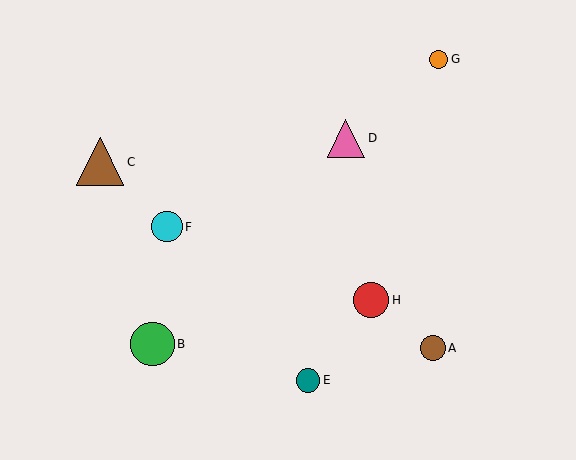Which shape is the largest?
The brown triangle (labeled C) is the largest.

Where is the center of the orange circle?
The center of the orange circle is at (439, 59).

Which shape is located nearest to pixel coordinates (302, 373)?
The teal circle (labeled E) at (308, 380) is nearest to that location.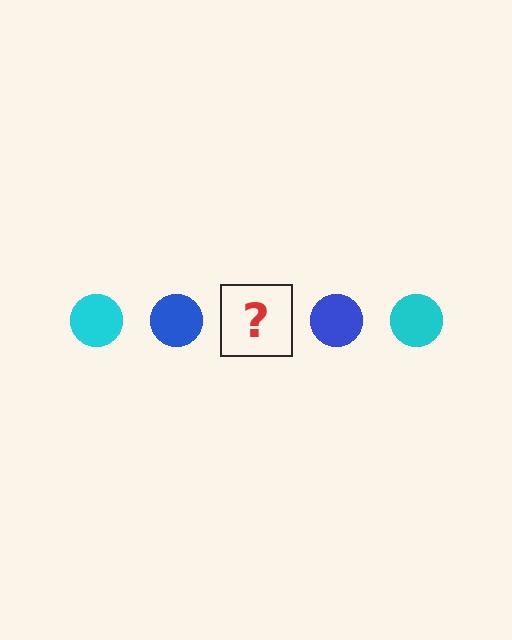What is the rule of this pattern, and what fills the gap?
The rule is that the pattern cycles through cyan, blue circles. The gap should be filled with a cyan circle.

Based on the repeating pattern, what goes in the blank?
The blank should be a cyan circle.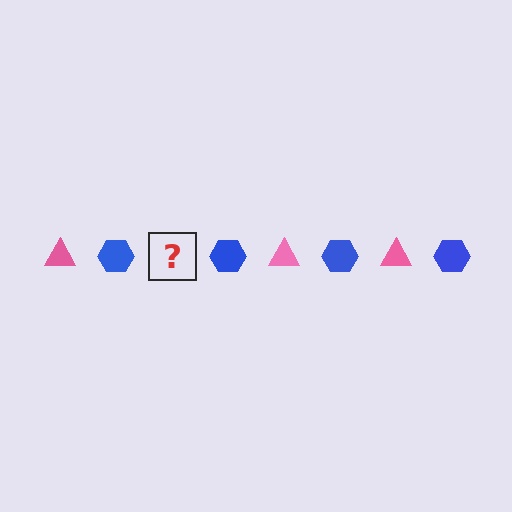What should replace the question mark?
The question mark should be replaced with a pink triangle.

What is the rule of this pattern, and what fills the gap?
The rule is that the pattern alternates between pink triangle and blue hexagon. The gap should be filled with a pink triangle.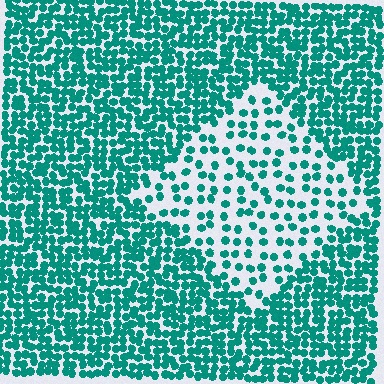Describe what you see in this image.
The image contains small teal elements arranged at two different densities. A diamond-shaped region is visible where the elements are less densely packed than the surrounding area.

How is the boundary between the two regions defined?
The boundary is defined by a change in element density (approximately 2.5x ratio). All elements are the same color, size, and shape.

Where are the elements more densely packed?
The elements are more densely packed outside the diamond boundary.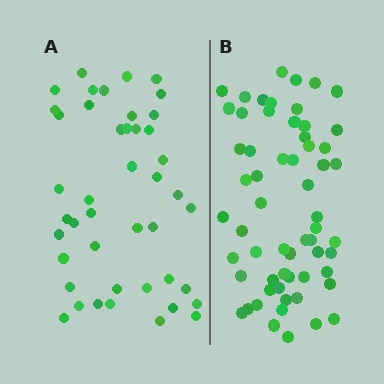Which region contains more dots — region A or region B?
Region B (the right region) has more dots.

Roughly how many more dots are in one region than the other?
Region B has approximately 15 more dots than region A.